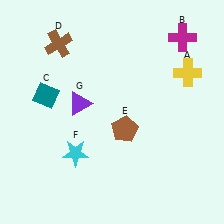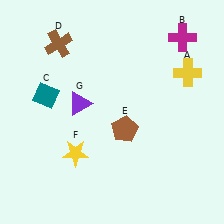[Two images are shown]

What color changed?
The star (F) changed from cyan in Image 1 to yellow in Image 2.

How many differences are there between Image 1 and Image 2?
There is 1 difference between the two images.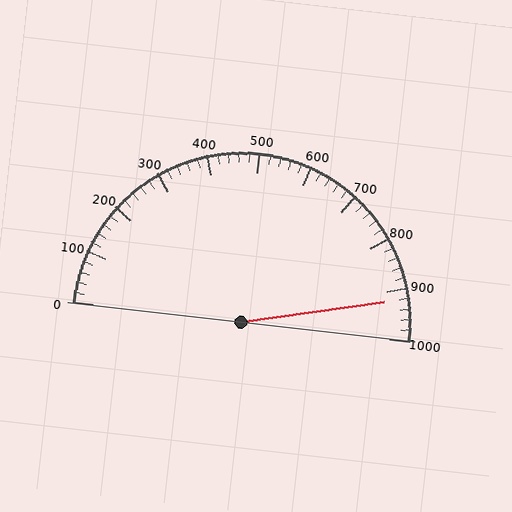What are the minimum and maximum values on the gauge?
The gauge ranges from 0 to 1000.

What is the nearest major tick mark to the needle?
The nearest major tick mark is 900.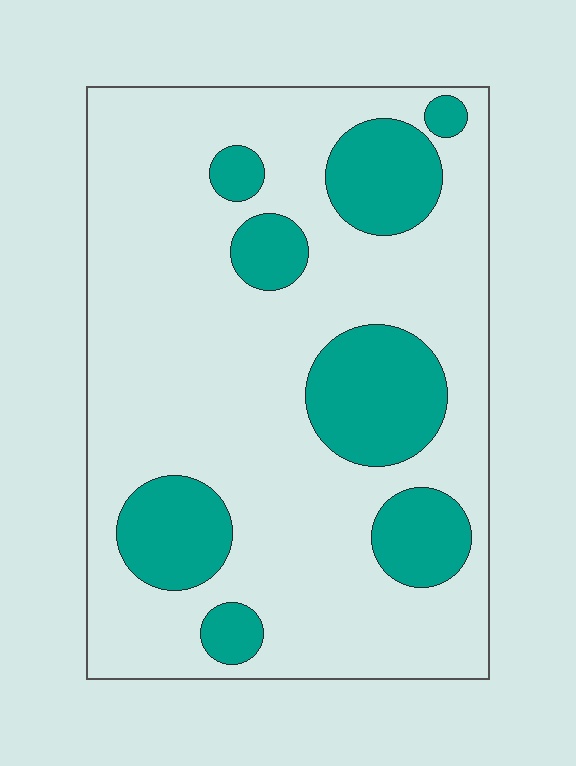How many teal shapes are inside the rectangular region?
8.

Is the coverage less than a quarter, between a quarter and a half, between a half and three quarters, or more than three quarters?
Less than a quarter.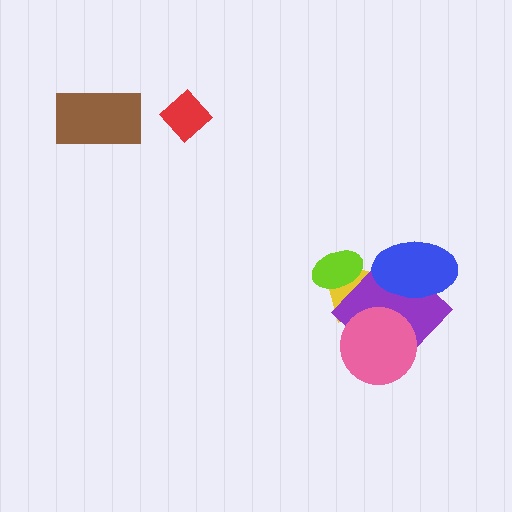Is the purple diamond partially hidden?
Yes, it is partially covered by another shape.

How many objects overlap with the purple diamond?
3 objects overlap with the purple diamond.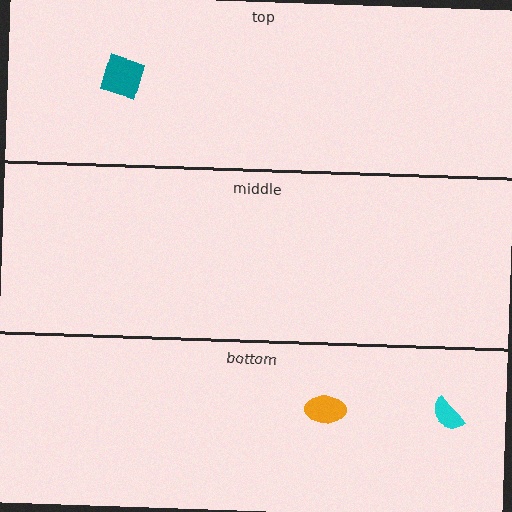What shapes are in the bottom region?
The cyan semicircle, the orange ellipse.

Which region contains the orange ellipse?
The bottom region.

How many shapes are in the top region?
1.